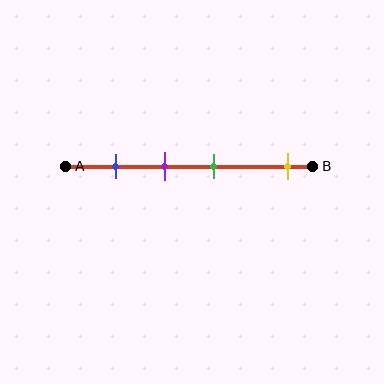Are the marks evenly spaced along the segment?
No, the marks are not evenly spaced.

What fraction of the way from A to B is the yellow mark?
The yellow mark is approximately 90% (0.9) of the way from A to B.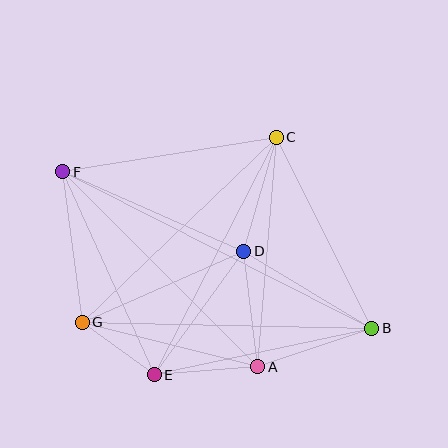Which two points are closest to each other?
Points E and G are closest to each other.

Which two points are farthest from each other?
Points B and F are farthest from each other.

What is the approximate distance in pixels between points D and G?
The distance between D and G is approximately 177 pixels.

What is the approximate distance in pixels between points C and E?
The distance between C and E is approximately 267 pixels.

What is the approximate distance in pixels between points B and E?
The distance between B and E is approximately 223 pixels.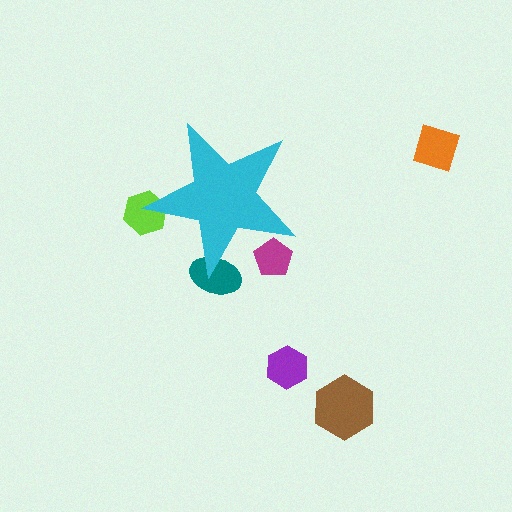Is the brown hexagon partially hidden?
No, the brown hexagon is fully visible.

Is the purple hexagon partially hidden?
No, the purple hexagon is fully visible.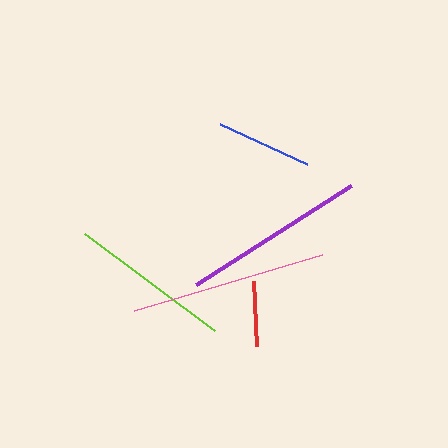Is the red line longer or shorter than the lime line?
The lime line is longer than the red line.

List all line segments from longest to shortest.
From longest to shortest: pink, purple, lime, blue, red.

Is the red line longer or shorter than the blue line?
The blue line is longer than the red line.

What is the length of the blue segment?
The blue segment is approximately 96 pixels long.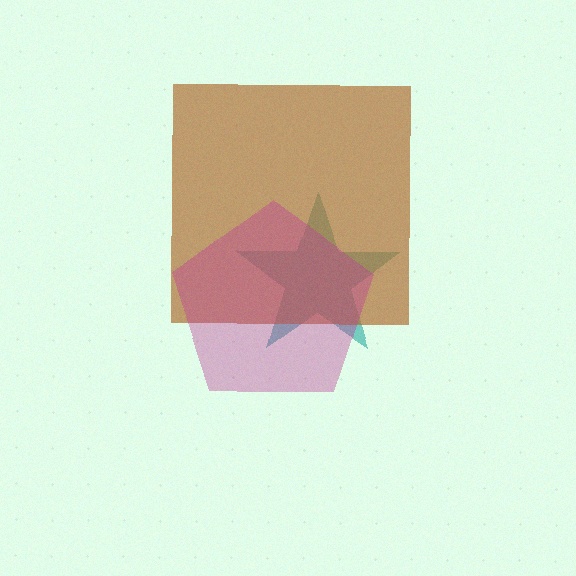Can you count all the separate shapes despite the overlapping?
Yes, there are 3 separate shapes.